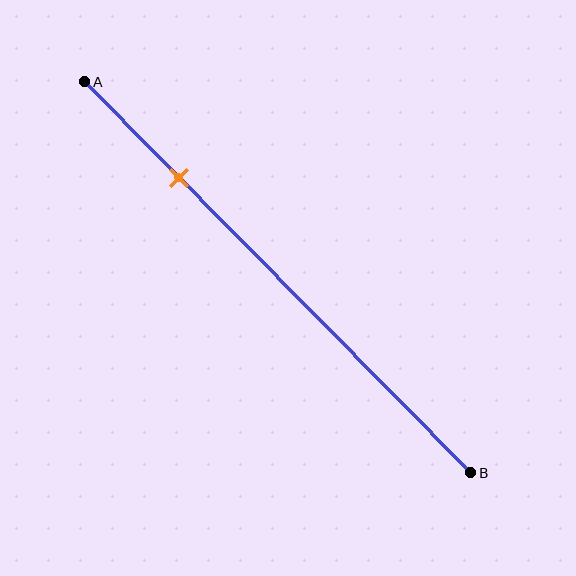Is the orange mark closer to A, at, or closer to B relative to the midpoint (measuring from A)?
The orange mark is closer to point A than the midpoint of segment AB.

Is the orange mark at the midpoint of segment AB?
No, the mark is at about 25% from A, not at the 50% midpoint.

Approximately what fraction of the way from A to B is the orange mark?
The orange mark is approximately 25% of the way from A to B.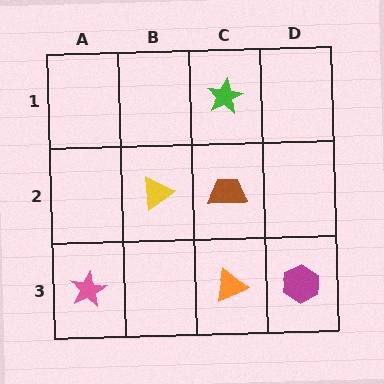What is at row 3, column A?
A pink star.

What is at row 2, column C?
A brown trapezoid.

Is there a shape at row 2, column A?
No, that cell is empty.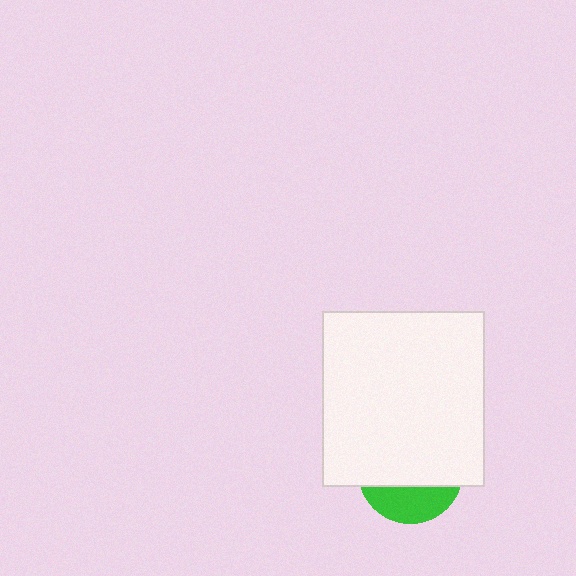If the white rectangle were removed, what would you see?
You would see the complete green circle.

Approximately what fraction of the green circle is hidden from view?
Roughly 69% of the green circle is hidden behind the white rectangle.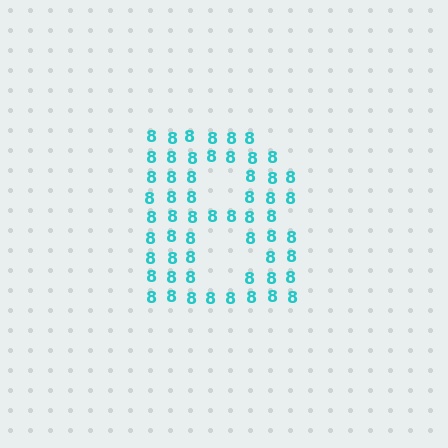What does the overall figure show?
The overall figure shows the letter B.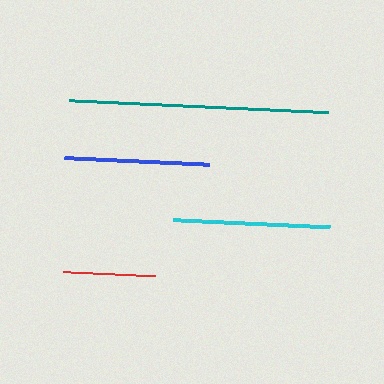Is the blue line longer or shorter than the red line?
The blue line is longer than the red line.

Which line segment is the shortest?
The red line is the shortest at approximately 92 pixels.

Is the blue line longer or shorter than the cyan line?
The cyan line is longer than the blue line.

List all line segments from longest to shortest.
From longest to shortest: teal, cyan, blue, red.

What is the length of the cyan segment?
The cyan segment is approximately 157 pixels long.